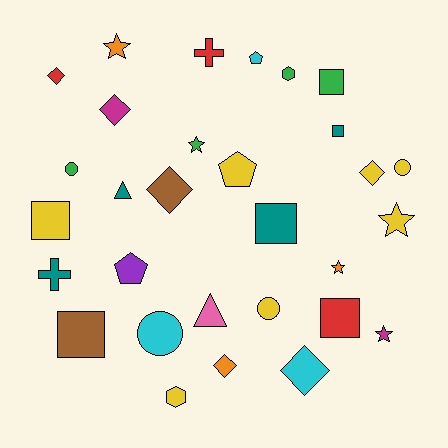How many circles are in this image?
There are 4 circles.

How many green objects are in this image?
There are 4 green objects.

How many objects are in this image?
There are 30 objects.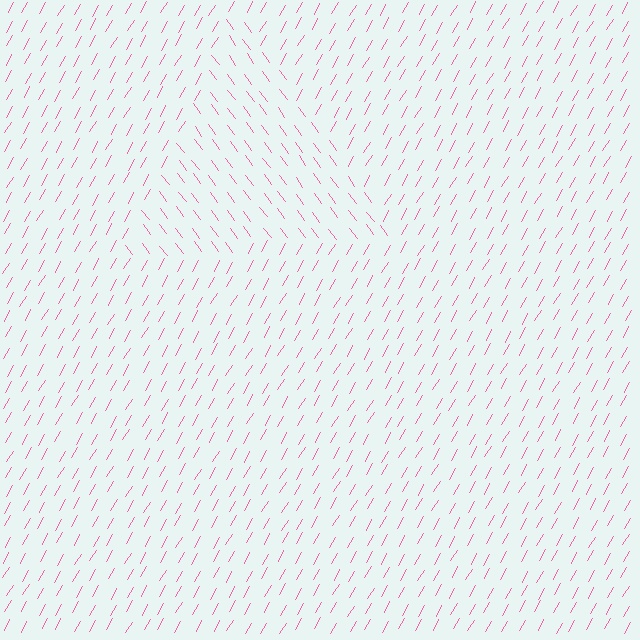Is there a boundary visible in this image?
Yes, there is a texture boundary formed by a change in line orientation.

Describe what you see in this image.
The image is filled with small pink line segments. A triangle region in the image has lines oriented differently from the surrounding lines, creating a visible texture boundary.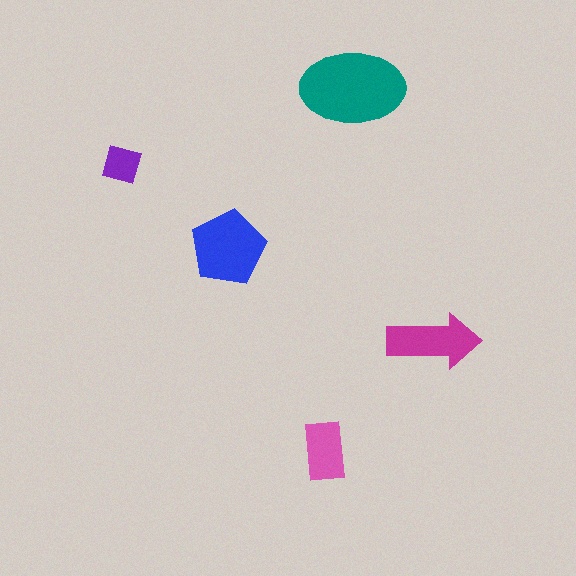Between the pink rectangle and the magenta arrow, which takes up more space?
The magenta arrow.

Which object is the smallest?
The purple square.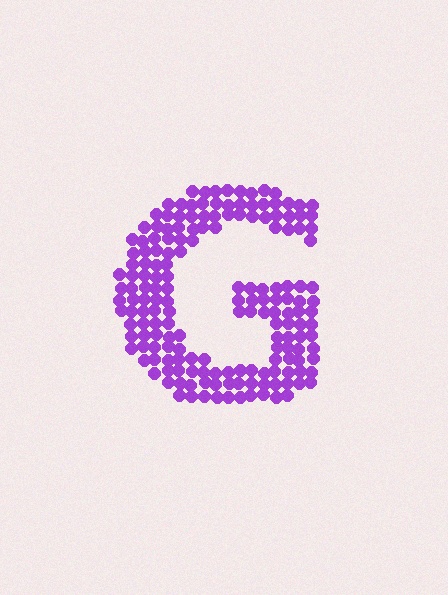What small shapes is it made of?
It is made of small circles.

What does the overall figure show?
The overall figure shows the letter G.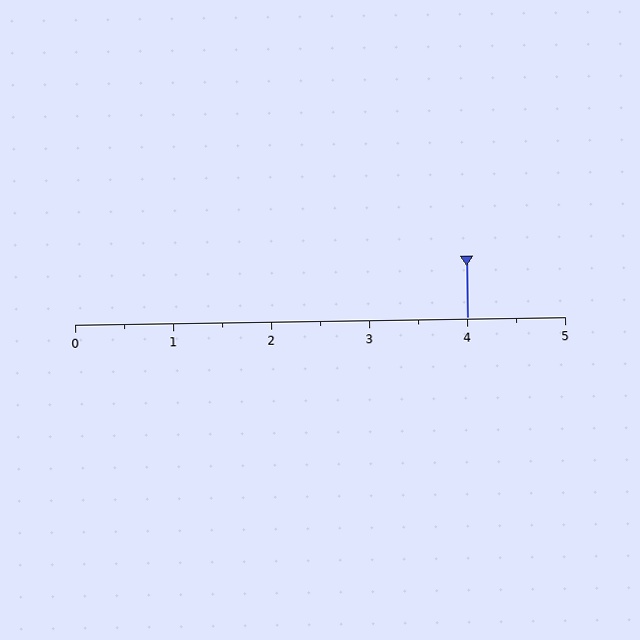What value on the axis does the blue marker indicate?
The marker indicates approximately 4.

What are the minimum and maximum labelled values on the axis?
The axis runs from 0 to 5.